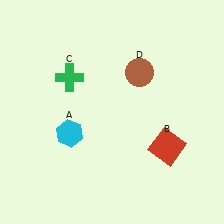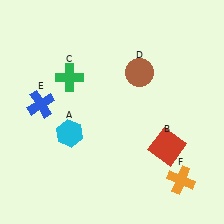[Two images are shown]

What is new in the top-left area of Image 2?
A blue cross (E) was added in the top-left area of Image 2.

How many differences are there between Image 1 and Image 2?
There are 2 differences between the two images.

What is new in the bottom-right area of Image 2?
An orange cross (F) was added in the bottom-right area of Image 2.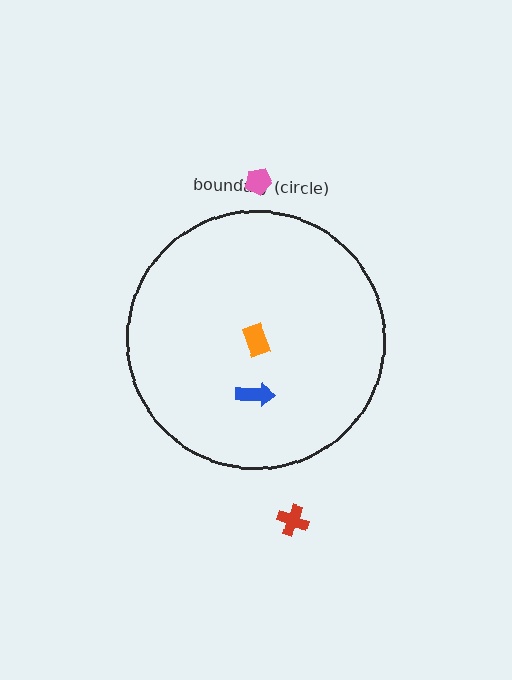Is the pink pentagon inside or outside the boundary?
Outside.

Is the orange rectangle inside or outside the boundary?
Inside.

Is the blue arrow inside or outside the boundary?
Inside.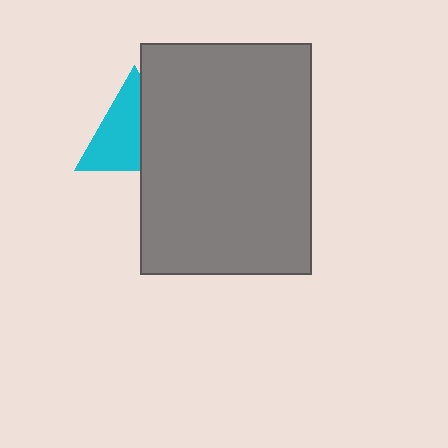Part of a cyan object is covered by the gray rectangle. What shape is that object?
It is a triangle.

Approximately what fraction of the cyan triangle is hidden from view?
Roughly 43% of the cyan triangle is hidden behind the gray rectangle.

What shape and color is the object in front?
The object in front is a gray rectangle.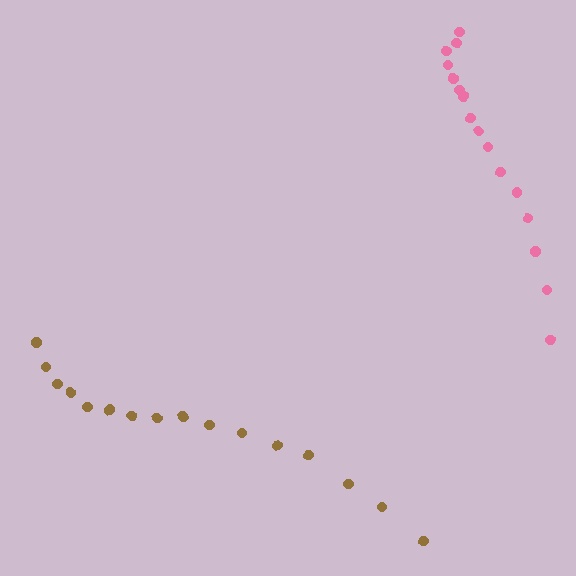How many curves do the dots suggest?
There are 2 distinct paths.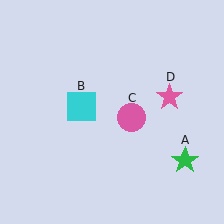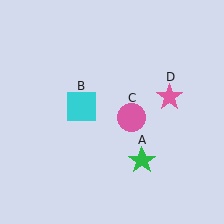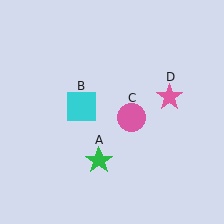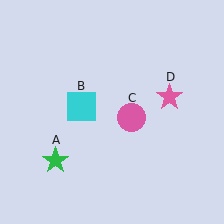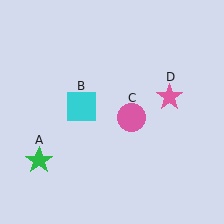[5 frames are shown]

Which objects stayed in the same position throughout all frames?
Cyan square (object B) and pink circle (object C) and pink star (object D) remained stationary.